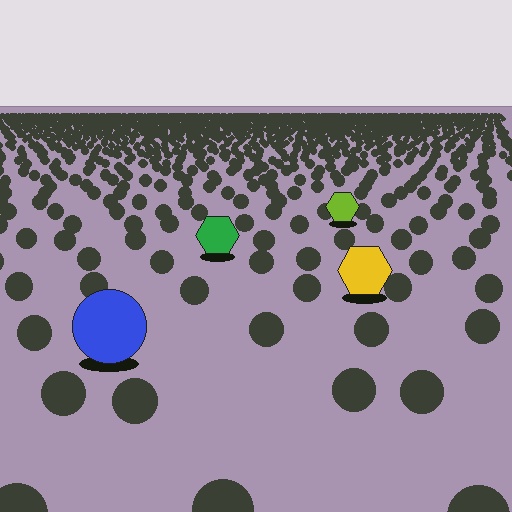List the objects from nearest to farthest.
From nearest to farthest: the blue circle, the yellow hexagon, the green hexagon, the lime hexagon.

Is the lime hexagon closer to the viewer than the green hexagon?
No. The green hexagon is closer — you can tell from the texture gradient: the ground texture is coarser near it.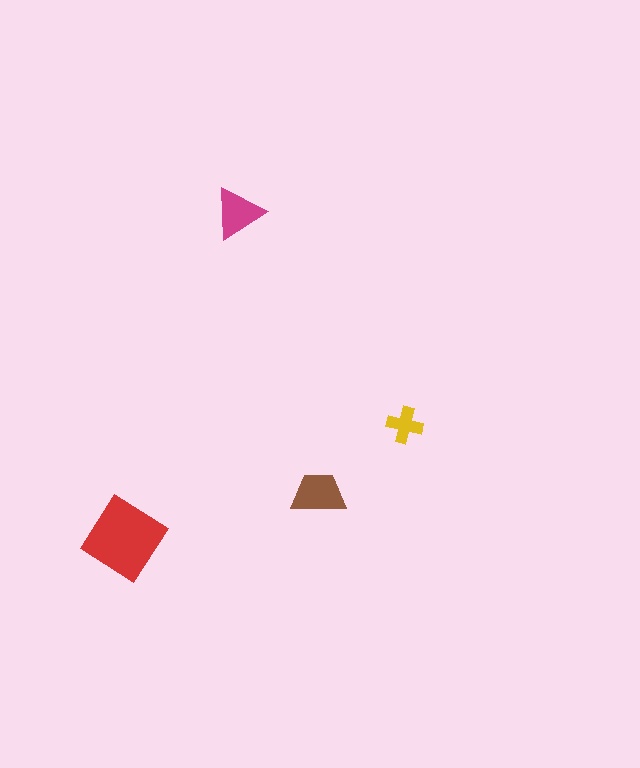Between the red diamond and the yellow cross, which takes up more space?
The red diamond.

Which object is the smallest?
The yellow cross.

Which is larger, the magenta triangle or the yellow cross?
The magenta triangle.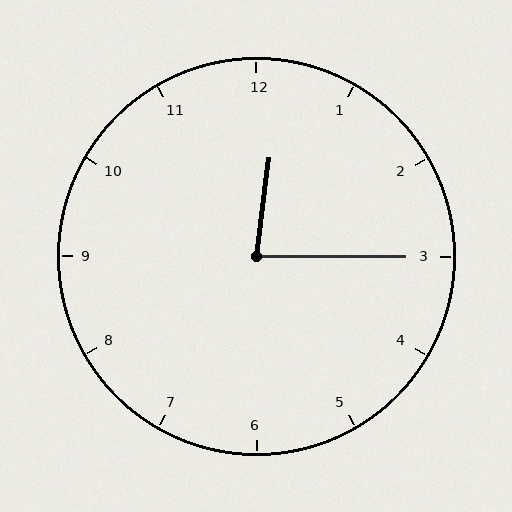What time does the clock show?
12:15.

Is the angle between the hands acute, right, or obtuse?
It is acute.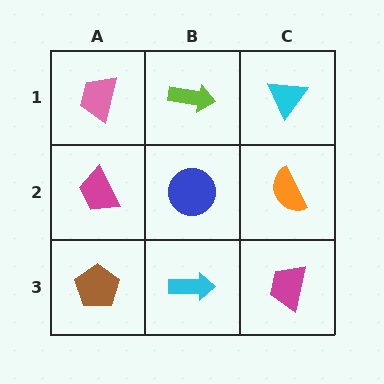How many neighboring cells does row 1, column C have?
2.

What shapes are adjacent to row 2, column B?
A lime arrow (row 1, column B), a cyan arrow (row 3, column B), a magenta trapezoid (row 2, column A), an orange semicircle (row 2, column C).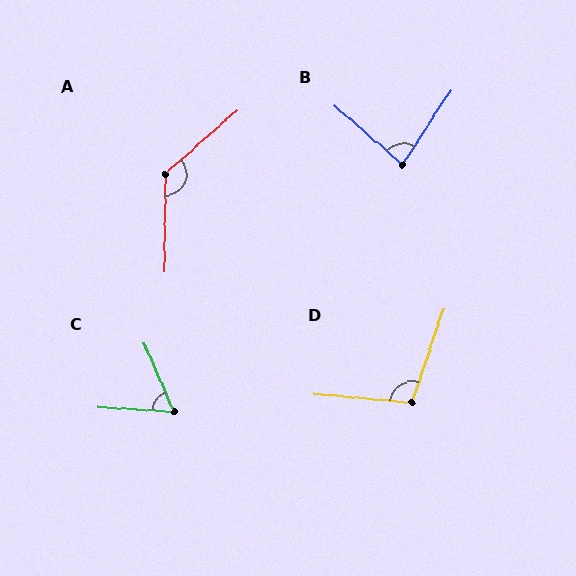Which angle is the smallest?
C, at approximately 63 degrees.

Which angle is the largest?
A, at approximately 131 degrees.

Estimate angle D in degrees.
Approximately 104 degrees.